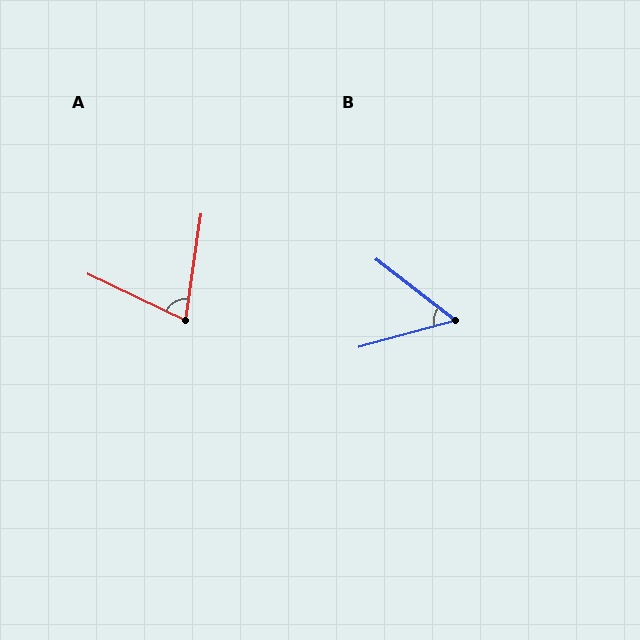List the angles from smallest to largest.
B (53°), A (73°).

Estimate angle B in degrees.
Approximately 53 degrees.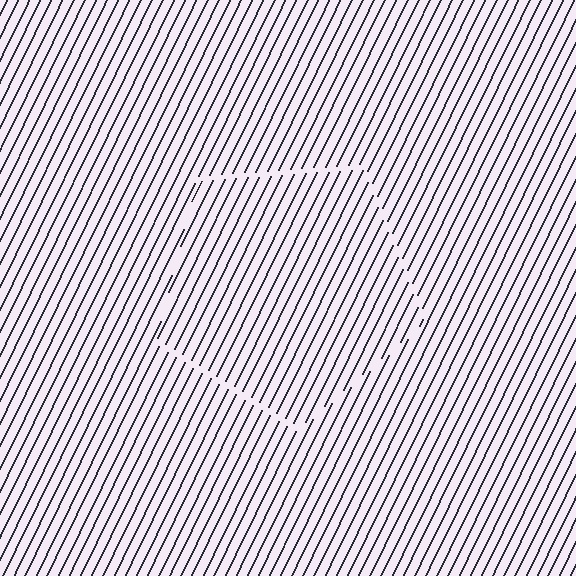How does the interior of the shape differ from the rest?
The interior of the shape contains the same grating, shifted by half a period — the contour is defined by the phase discontinuity where line-ends from the inner and outer gratings abut.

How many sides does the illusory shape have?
5 sides — the line-ends trace a pentagon.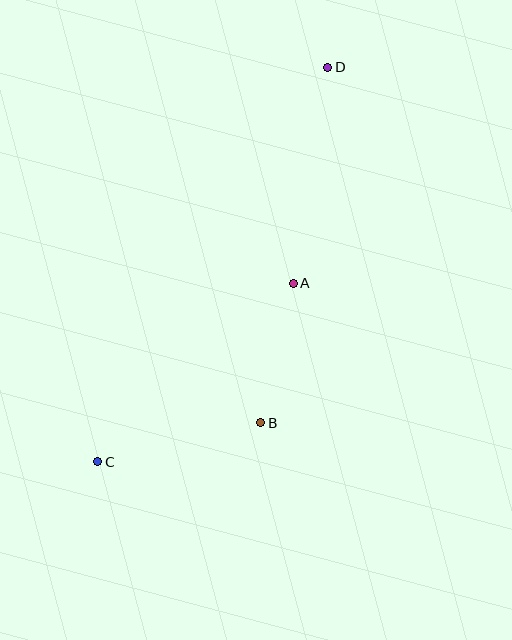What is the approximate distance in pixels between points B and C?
The distance between B and C is approximately 168 pixels.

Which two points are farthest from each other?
Points C and D are farthest from each other.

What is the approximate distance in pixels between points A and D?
The distance between A and D is approximately 219 pixels.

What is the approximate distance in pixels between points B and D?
The distance between B and D is approximately 362 pixels.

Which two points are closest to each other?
Points A and B are closest to each other.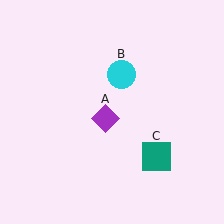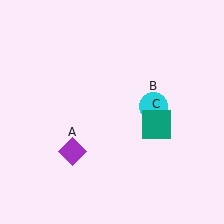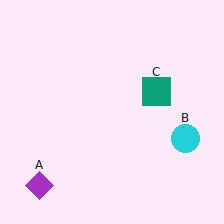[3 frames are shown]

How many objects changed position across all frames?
3 objects changed position: purple diamond (object A), cyan circle (object B), teal square (object C).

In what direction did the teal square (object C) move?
The teal square (object C) moved up.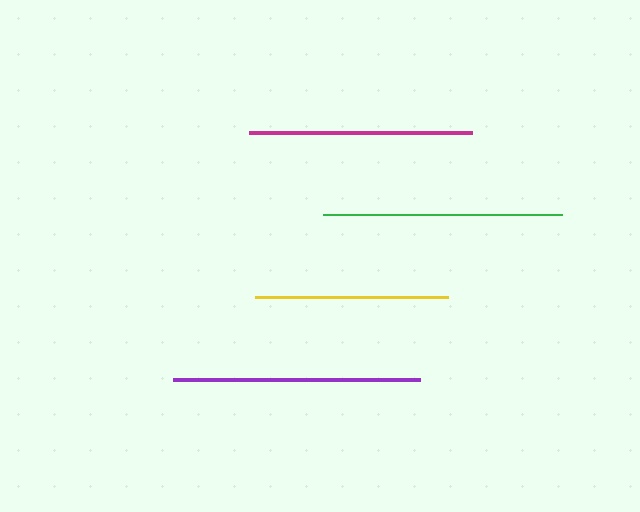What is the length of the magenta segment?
The magenta segment is approximately 223 pixels long.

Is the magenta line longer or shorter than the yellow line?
The magenta line is longer than the yellow line.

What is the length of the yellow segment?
The yellow segment is approximately 193 pixels long.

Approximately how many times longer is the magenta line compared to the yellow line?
The magenta line is approximately 1.2 times the length of the yellow line.